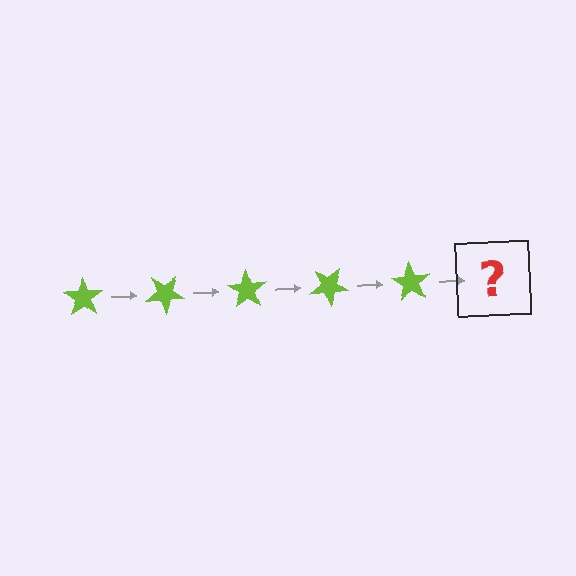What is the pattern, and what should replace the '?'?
The pattern is that the star rotates 35 degrees each step. The '?' should be a lime star rotated 175 degrees.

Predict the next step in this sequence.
The next step is a lime star rotated 175 degrees.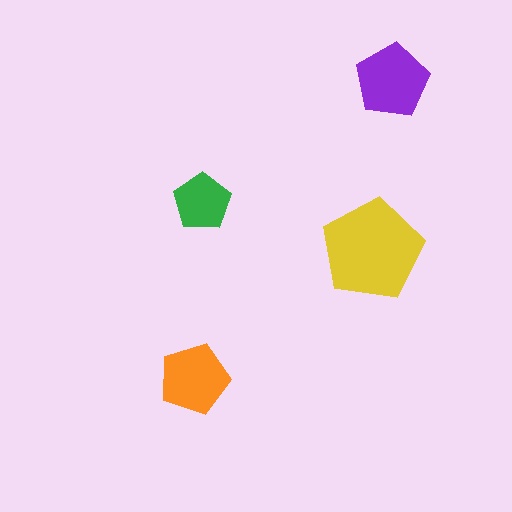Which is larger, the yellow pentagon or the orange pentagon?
The yellow one.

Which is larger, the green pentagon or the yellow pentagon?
The yellow one.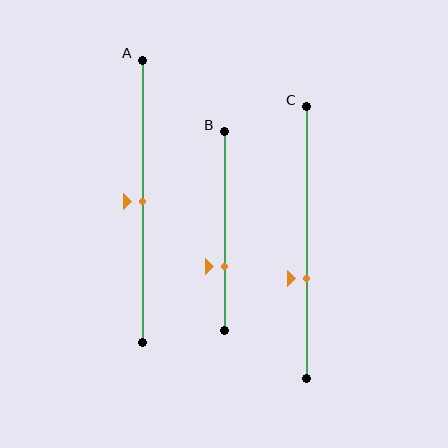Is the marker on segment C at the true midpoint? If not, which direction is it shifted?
No, the marker on segment C is shifted downward by about 13% of the segment length.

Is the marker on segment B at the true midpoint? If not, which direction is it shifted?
No, the marker on segment B is shifted downward by about 18% of the segment length.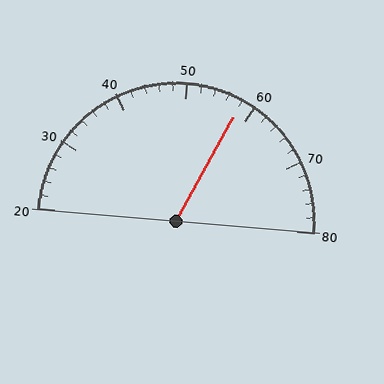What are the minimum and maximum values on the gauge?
The gauge ranges from 20 to 80.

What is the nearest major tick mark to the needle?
The nearest major tick mark is 60.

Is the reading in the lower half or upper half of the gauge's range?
The reading is in the upper half of the range (20 to 80).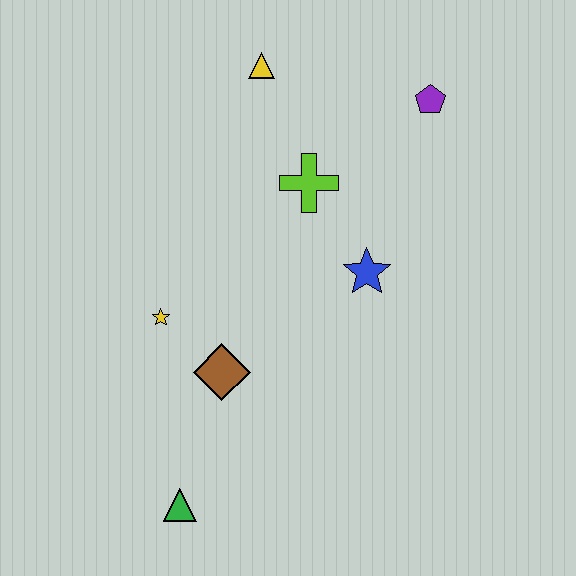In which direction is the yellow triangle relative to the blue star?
The yellow triangle is above the blue star.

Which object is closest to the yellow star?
The brown diamond is closest to the yellow star.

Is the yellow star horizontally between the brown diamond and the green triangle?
No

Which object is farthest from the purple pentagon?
The green triangle is farthest from the purple pentagon.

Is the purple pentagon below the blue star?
No